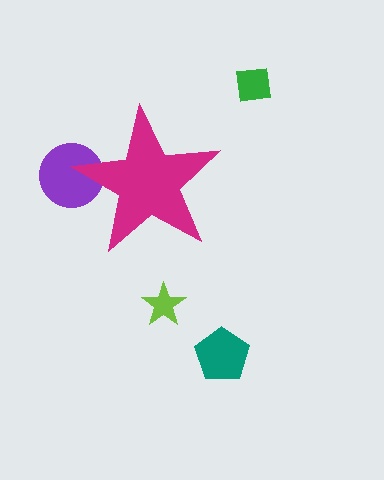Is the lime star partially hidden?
No, the lime star is fully visible.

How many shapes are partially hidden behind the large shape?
1 shape is partially hidden.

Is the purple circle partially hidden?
Yes, the purple circle is partially hidden behind the magenta star.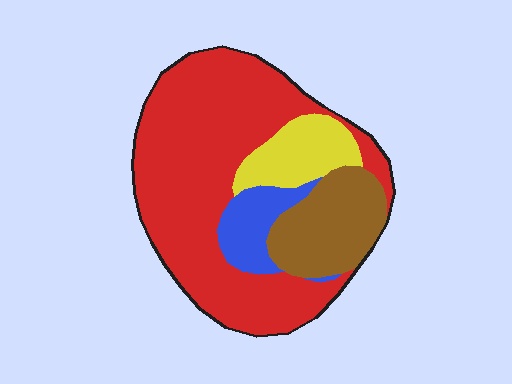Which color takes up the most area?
Red, at roughly 60%.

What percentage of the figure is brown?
Brown covers roughly 20% of the figure.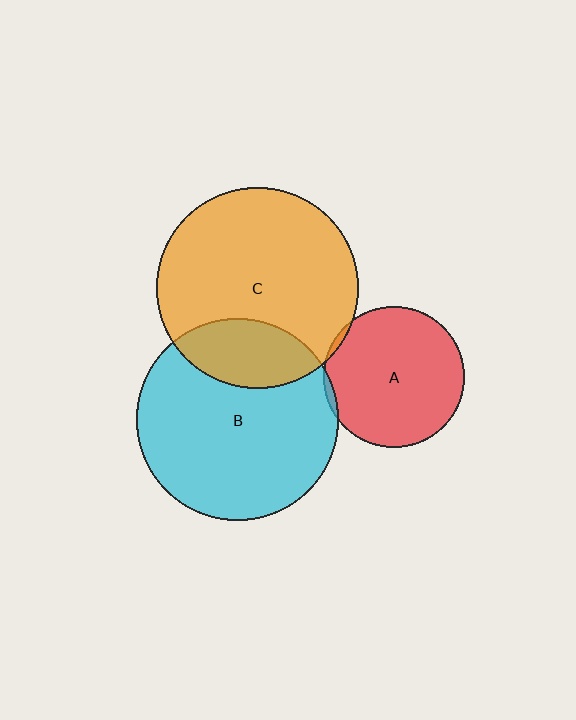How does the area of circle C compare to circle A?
Approximately 2.0 times.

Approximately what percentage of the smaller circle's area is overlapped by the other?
Approximately 5%.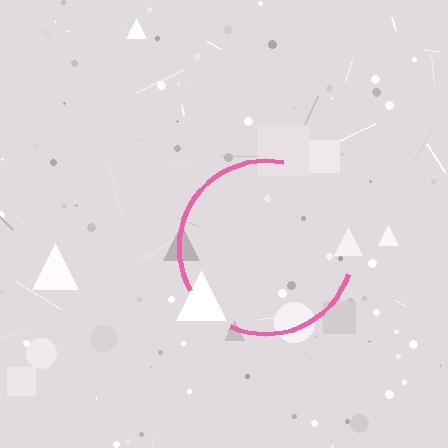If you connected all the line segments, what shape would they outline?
They would outline a circle.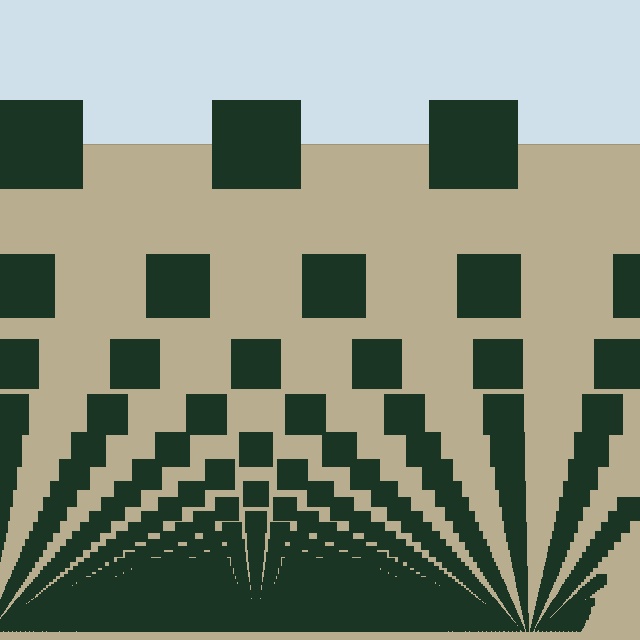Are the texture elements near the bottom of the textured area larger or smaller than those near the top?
Smaller. The gradient is inverted — elements near the bottom are smaller and denser.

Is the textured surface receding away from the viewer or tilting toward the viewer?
The surface appears to tilt toward the viewer. Texture elements get larger and sparser toward the top.